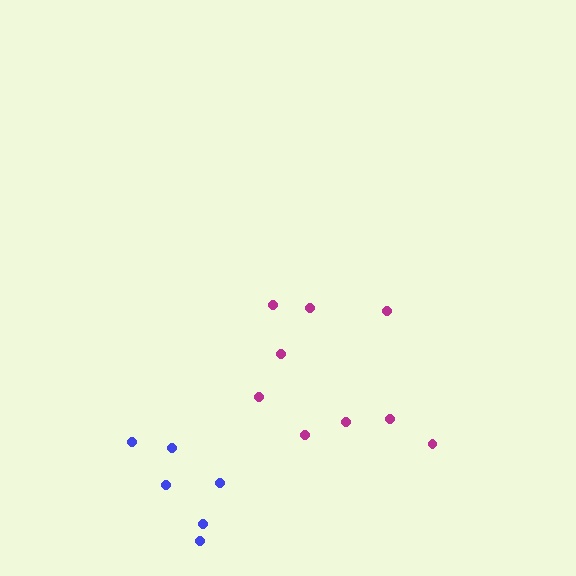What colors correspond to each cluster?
The clusters are colored: blue, magenta.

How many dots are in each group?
Group 1: 6 dots, Group 2: 9 dots (15 total).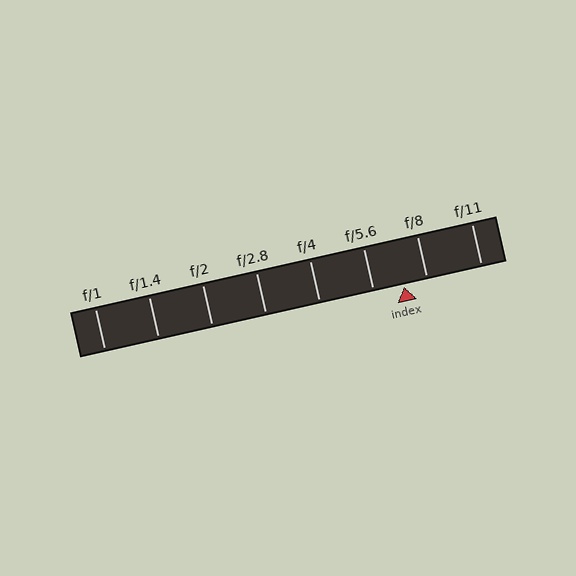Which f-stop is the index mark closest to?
The index mark is closest to f/8.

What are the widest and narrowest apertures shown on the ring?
The widest aperture shown is f/1 and the narrowest is f/11.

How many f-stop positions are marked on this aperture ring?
There are 8 f-stop positions marked.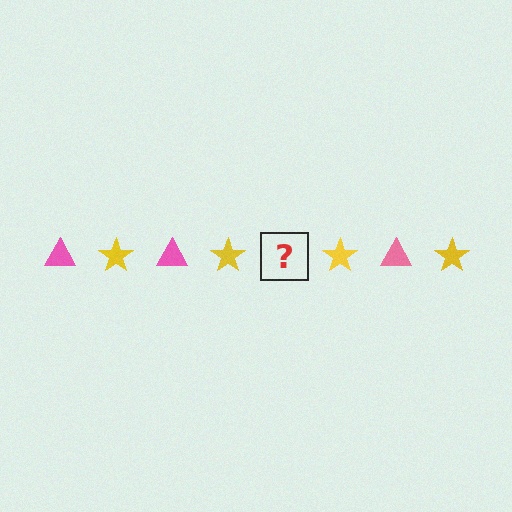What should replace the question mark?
The question mark should be replaced with a pink triangle.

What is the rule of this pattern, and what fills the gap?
The rule is that the pattern alternates between pink triangle and yellow star. The gap should be filled with a pink triangle.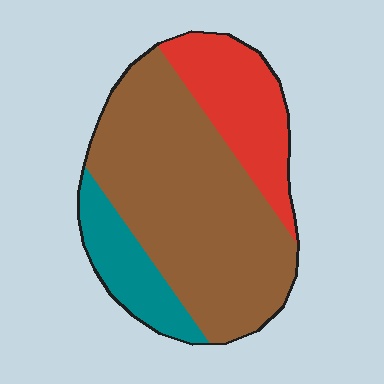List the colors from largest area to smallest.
From largest to smallest: brown, red, teal.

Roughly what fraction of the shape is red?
Red covers about 25% of the shape.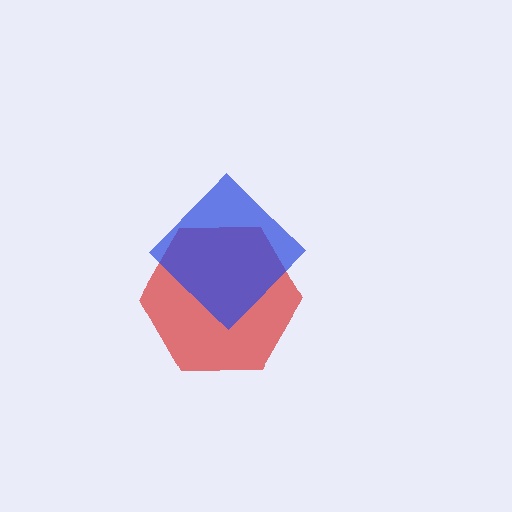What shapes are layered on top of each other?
The layered shapes are: a red hexagon, a blue diamond.